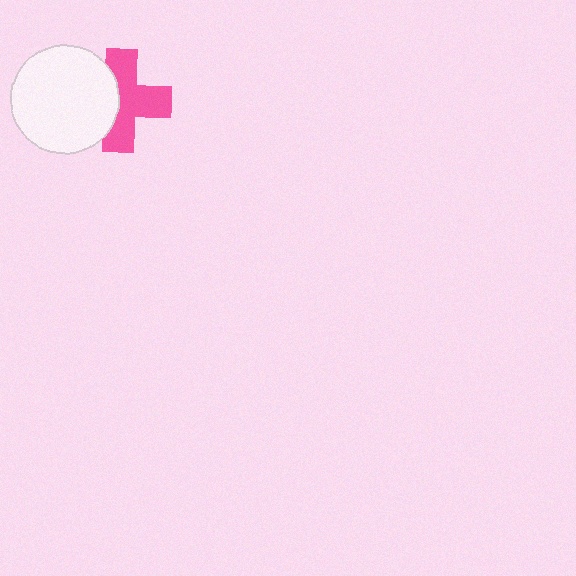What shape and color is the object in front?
The object in front is a white circle.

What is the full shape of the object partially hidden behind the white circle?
The partially hidden object is a pink cross.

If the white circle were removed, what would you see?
You would see the complete pink cross.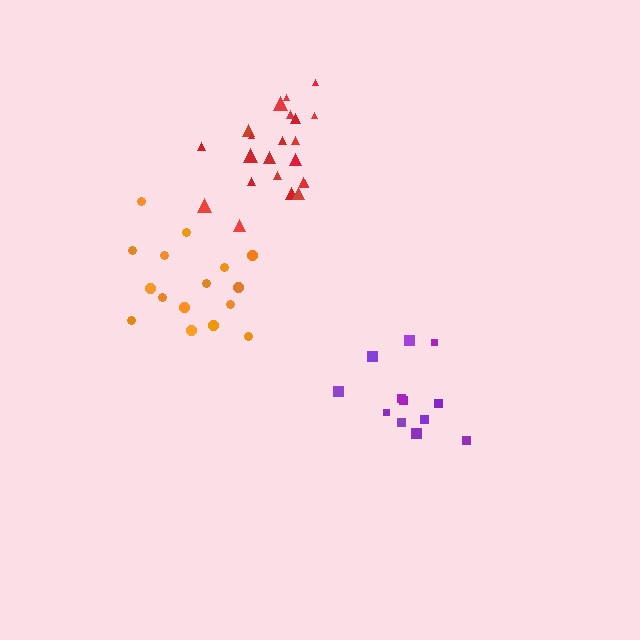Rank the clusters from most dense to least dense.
red, purple, orange.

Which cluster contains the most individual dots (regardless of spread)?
Red (22).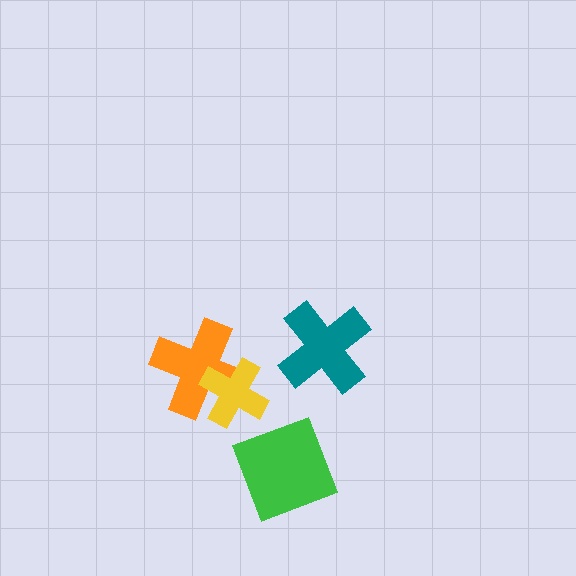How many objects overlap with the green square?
0 objects overlap with the green square.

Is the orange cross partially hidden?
Yes, it is partially covered by another shape.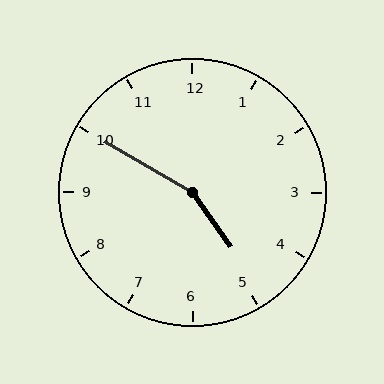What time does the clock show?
4:50.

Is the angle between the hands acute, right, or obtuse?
It is obtuse.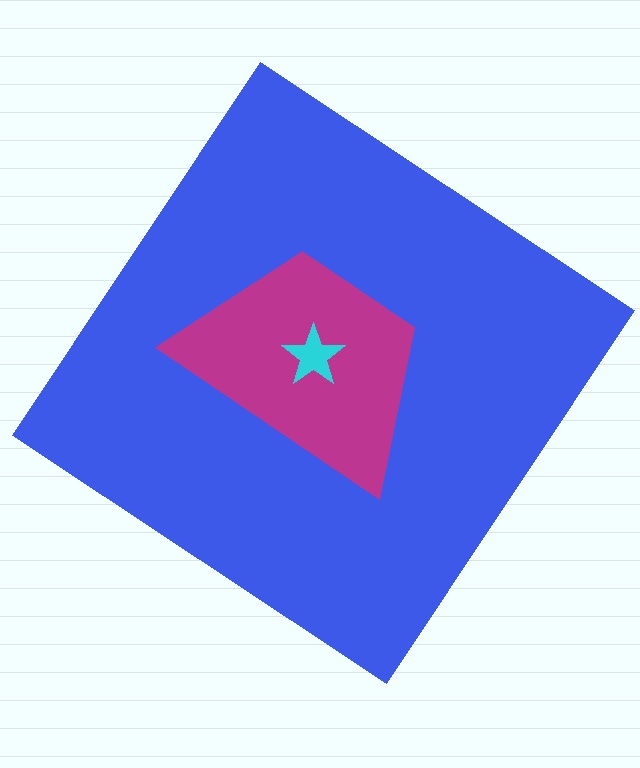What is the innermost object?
The cyan star.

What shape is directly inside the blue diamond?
The magenta trapezoid.